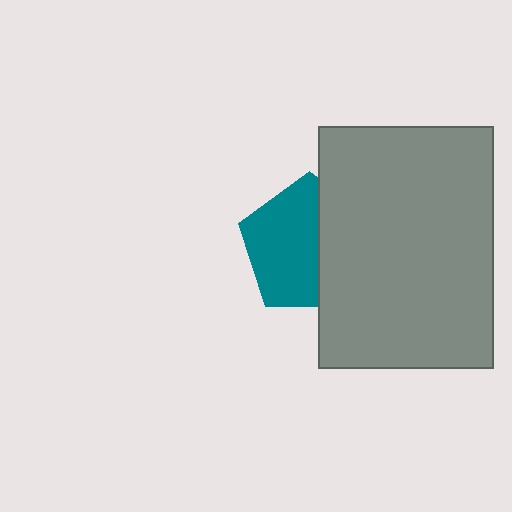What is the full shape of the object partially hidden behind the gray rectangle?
The partially hidden object is a teal pentagon.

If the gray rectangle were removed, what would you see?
You would see the complete teal pentagon.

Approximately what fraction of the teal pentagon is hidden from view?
Roughly 42% of the teal pentagon is hidden behind the gray rectangle.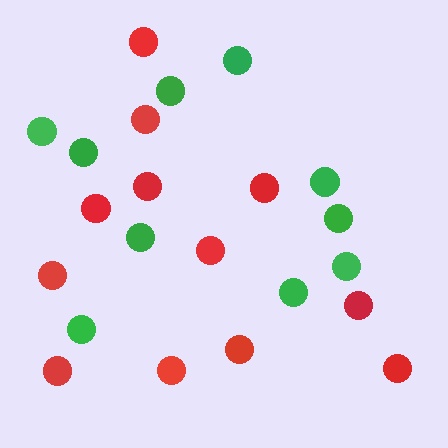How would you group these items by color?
There are 2 groups: one group of green circles (10) and one group of red circles (12).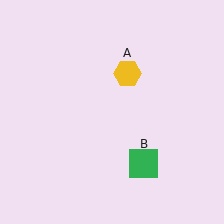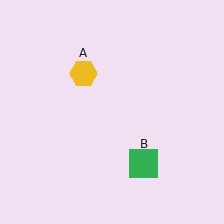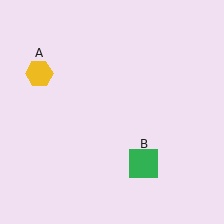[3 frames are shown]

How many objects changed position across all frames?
1 object changed position: yellow hexagon (object A).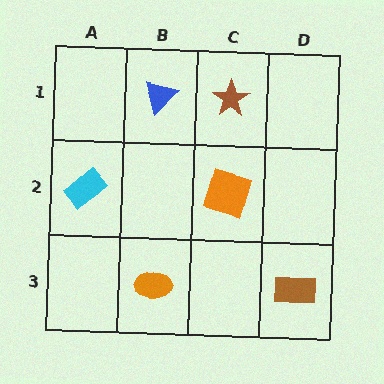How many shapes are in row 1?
2 shapes.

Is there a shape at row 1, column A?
No, that cell is empty.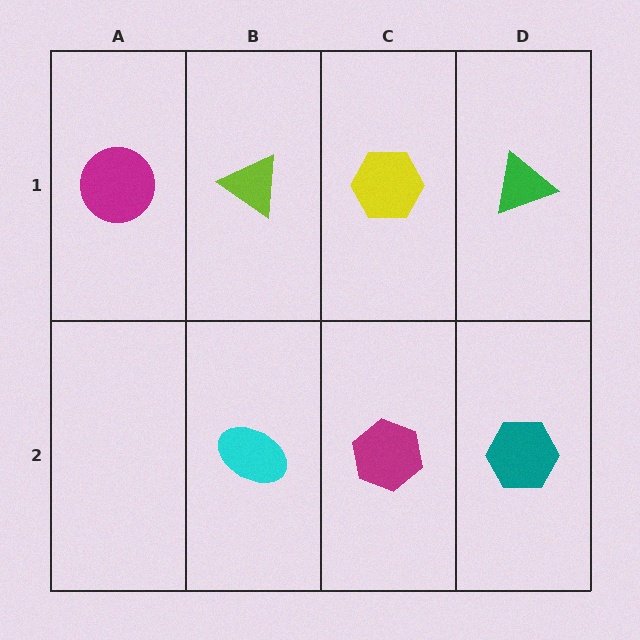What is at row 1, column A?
A magenta circle.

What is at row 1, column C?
A yellow hexagon.